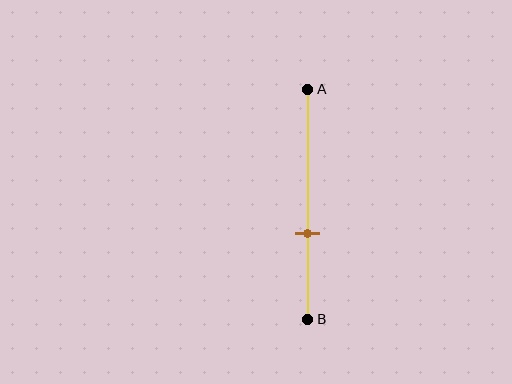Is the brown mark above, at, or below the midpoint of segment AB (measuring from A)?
The brown mark is below the midpoint of segment AB.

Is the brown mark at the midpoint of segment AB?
No, the mark is at about 65% from A, not at the 50% midpoint.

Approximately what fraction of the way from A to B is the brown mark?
The brown mark is approximately 65% of the way from A to B.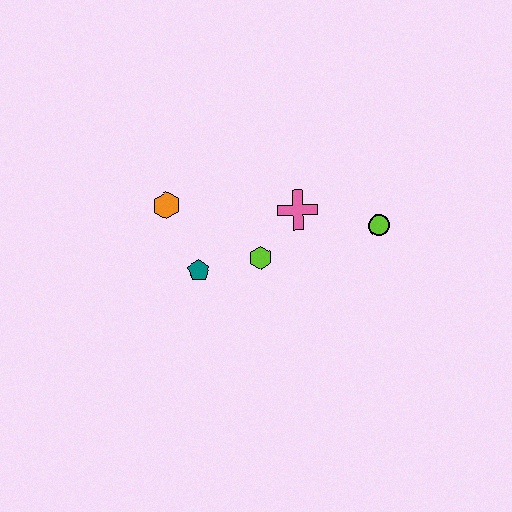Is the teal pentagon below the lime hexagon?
Yes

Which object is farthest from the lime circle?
The orange hexagon is farthest from the lime circle.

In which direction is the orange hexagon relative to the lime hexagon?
The orange hexagon is to the left of the lime hexagon.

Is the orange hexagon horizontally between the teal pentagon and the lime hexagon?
No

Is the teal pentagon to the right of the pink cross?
No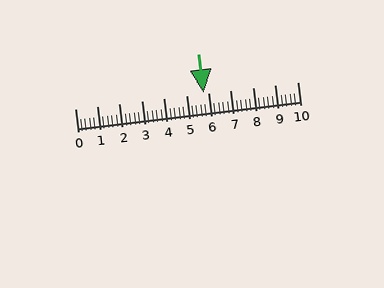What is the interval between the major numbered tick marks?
The major tick marks are spaced 1 units apart.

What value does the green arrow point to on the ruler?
The green arrow points to approximately 5.8.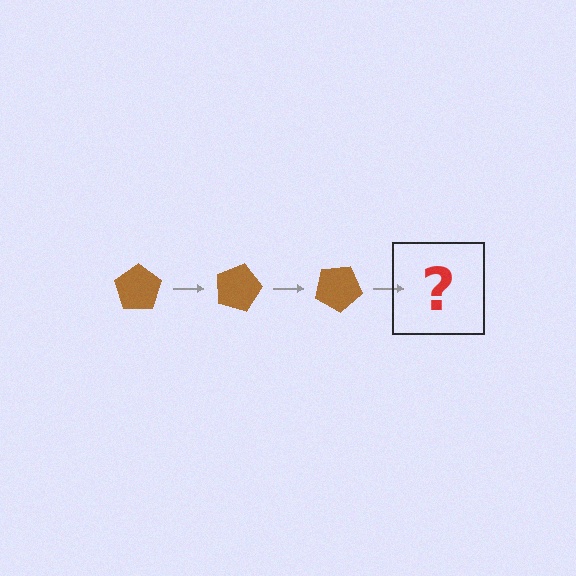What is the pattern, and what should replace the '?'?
The pattern is that the pentagon rotates 15 degrees each step. The '?' should be a brown pentagon rotated 45 degrees.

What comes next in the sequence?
The next element should be a brown pentagon rotated 45 degrees.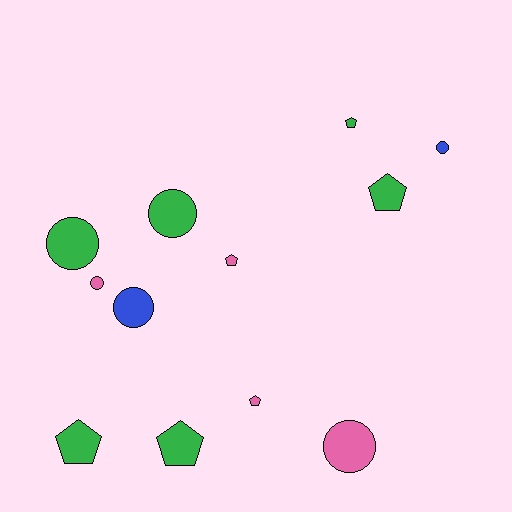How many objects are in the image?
There are 12 objects.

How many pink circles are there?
There are 2 pink circles.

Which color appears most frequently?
Green, with 6 objects.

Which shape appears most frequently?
Circle, with 6 objects.